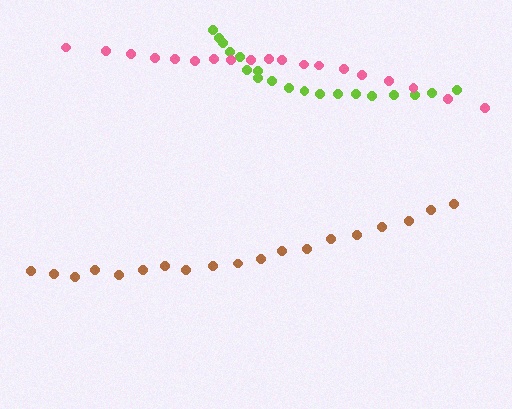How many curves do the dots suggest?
There are 3 distinct paths.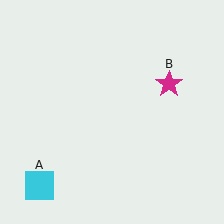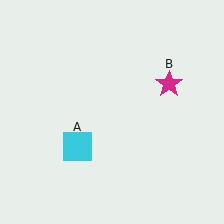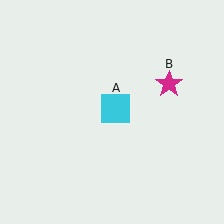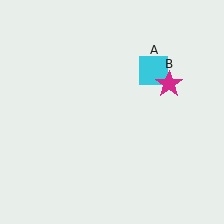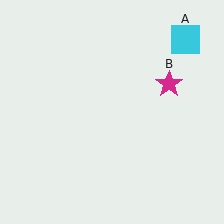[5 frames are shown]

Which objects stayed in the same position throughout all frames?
Magenta star (object B) remained stationary.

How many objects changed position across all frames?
1 object changed position: cyan square (object A).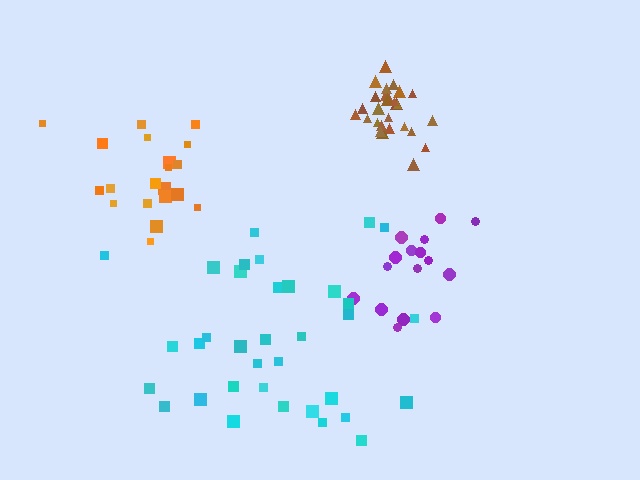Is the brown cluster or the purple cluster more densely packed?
Brown.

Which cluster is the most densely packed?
Brown.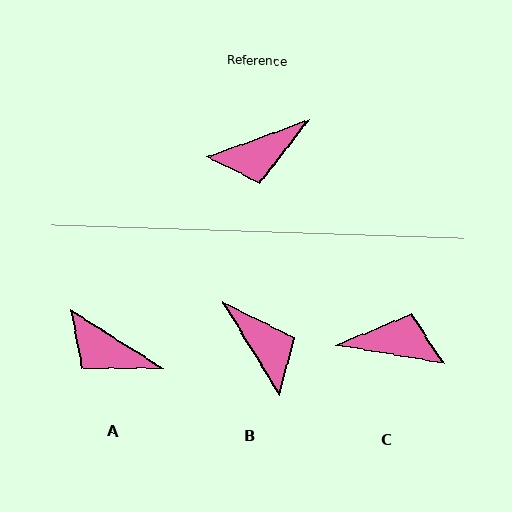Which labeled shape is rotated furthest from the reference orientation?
C, about 150 degrees away.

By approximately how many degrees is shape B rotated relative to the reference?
Approximately 101 degrees counter-clockwise.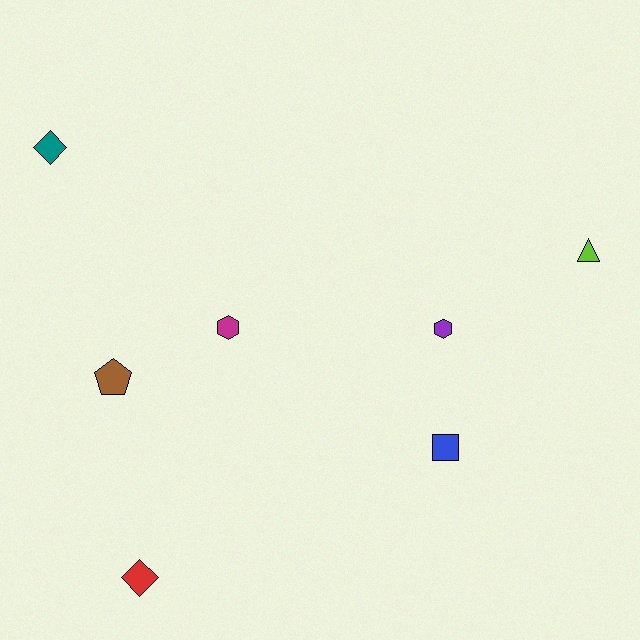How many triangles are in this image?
There is 1 triangle.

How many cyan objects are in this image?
There are no cyan objects.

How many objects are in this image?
There are 7 objects.